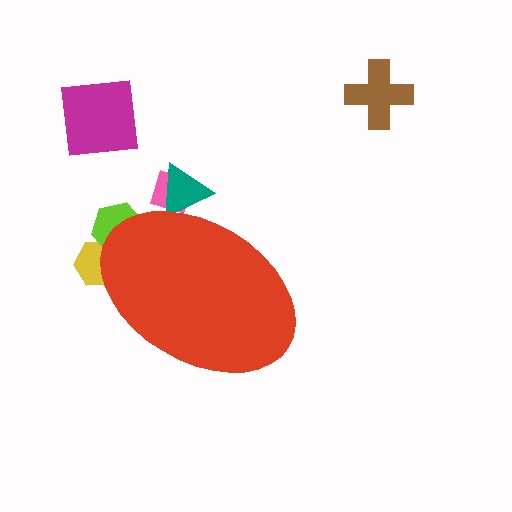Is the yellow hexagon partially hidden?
Yes, the yellow hexagon is partially hidden behind the red ellipse.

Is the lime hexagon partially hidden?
Yes, the lime hexagon is partially hidden behind the red ellipse.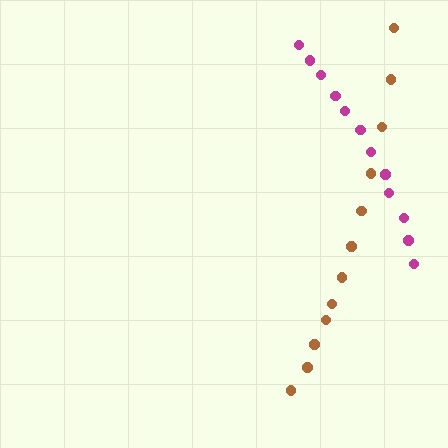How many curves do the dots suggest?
There are 2 distinct paths.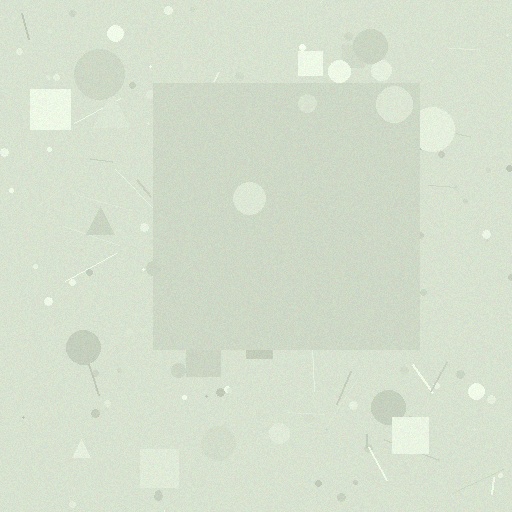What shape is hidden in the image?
A square is hidden in the image.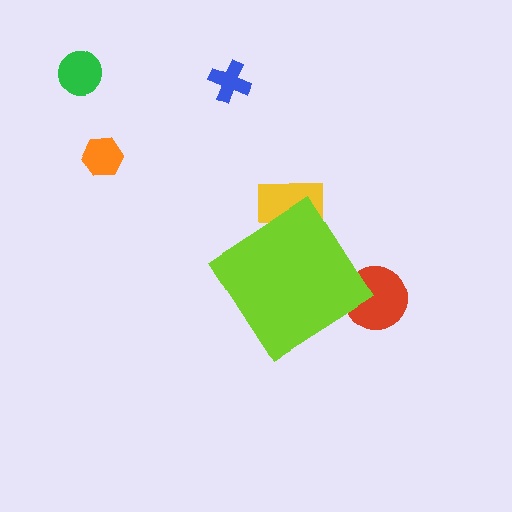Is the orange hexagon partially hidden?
No, the orange hexagon is fully visible.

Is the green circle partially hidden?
No, the green circle is fully visible.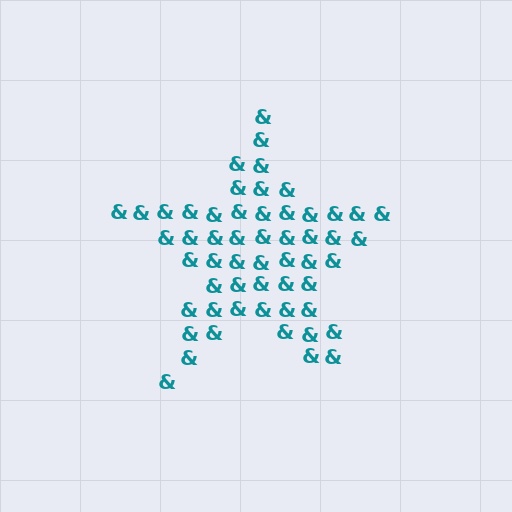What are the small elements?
The small elements are ampersands.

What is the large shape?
The large shape is a star.